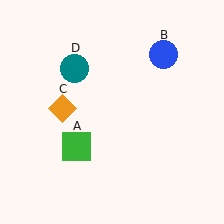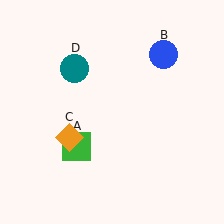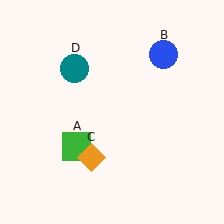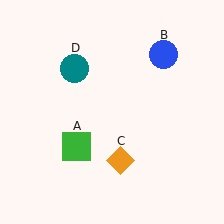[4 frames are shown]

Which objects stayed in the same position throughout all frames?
Green square (object A) and blue circle (object B) and teal circle (object D) remained stationary.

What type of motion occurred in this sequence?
The orange diamond (object C) rotated counterclockwise around the center of the scene.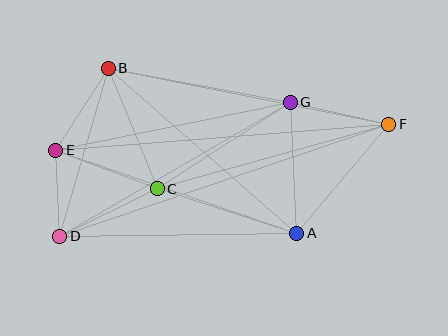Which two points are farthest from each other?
Points D and F are farthest from each other.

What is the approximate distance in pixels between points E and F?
The distance between E and F is approximately 334 pixels.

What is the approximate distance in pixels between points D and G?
The distance between D and G is approximately 267 pixels.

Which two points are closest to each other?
Points D and E are closest to each other.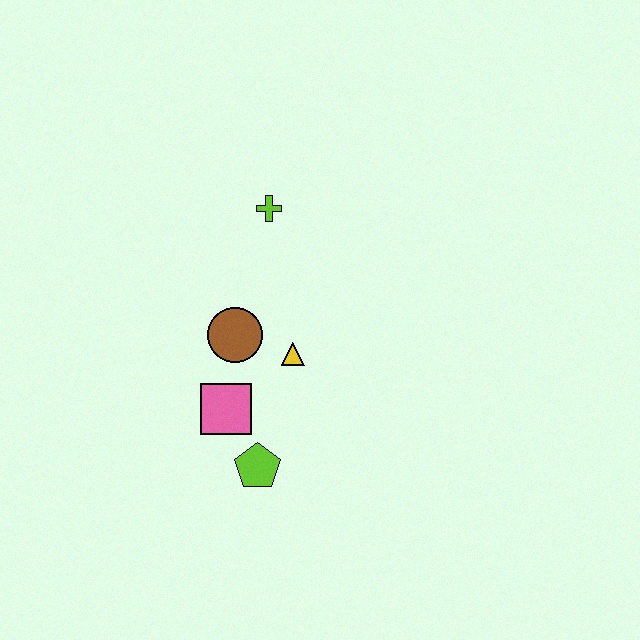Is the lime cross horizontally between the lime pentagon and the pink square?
No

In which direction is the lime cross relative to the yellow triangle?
The lime cross is above the yellow triangle.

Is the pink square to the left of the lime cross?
Yes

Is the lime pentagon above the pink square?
No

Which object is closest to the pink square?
The lime pentagon is closest to the pink square.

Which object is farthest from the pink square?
The lime cross is farthest from the pink square.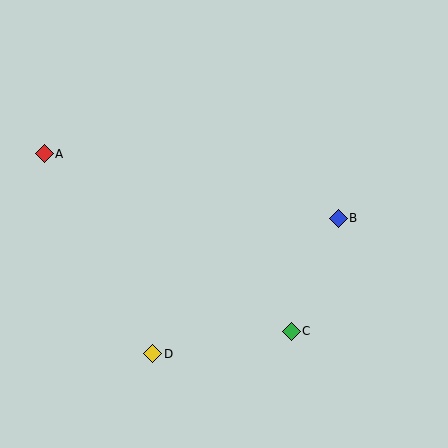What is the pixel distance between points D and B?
The distance between D and B is 230 pixels.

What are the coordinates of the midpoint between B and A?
The midpoint between B and A is at (191, 186).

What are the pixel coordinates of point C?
Point C is at (291, 331).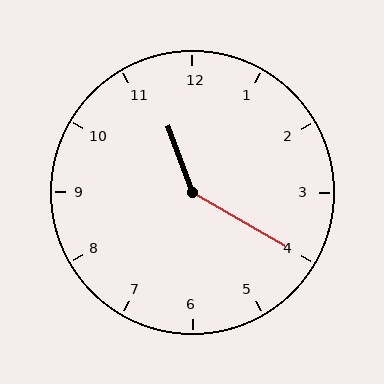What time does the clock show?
11:20.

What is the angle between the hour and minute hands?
Approximately 140 degrees.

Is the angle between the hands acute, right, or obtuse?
It is obtuse.